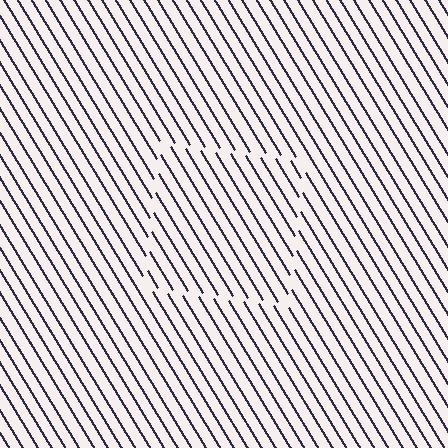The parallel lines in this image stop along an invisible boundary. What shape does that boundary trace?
An illusory square. The interior of the shape contains the same grating, shifted by half a period — the contour is defined by the phase discontinuity where line-ends from the inner and outer gratings abut.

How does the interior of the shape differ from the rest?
The interior of the shape contains the same grating, shifted by half a period — the contour is defined by the phase discontinuity where line-ends from the inner and outer gratings abut.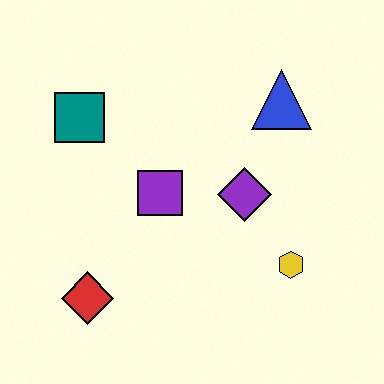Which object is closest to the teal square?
The purple square is closest to the teal square.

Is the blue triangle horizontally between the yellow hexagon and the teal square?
Yes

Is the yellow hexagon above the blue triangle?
No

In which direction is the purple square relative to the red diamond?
The purple square is above the red diamond.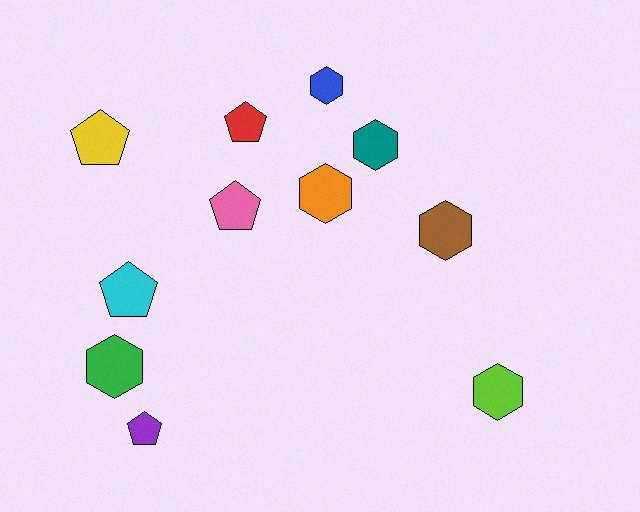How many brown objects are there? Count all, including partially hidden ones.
There is 1 brown object.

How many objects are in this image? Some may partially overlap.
There are 11 objects.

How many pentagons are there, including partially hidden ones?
There are 5 pentagons.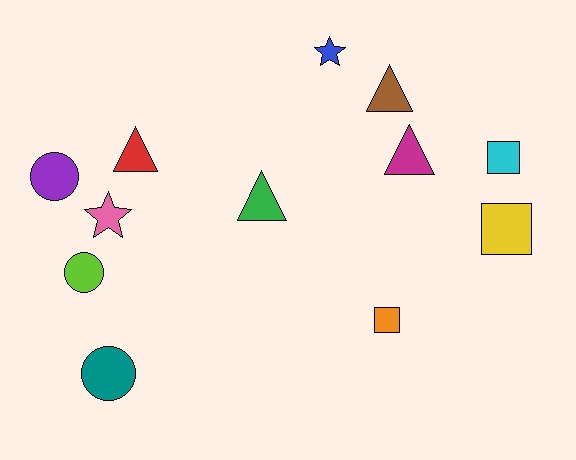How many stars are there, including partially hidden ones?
There are 2 stars.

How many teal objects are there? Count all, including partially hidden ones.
There is 1 teal object.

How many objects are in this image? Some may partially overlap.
There are 12 objects.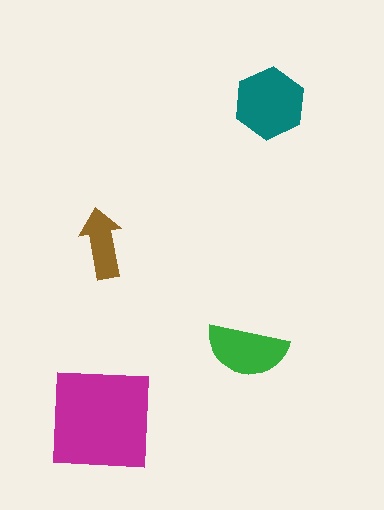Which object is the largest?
The magenta square.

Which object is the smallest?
The brown arrow.